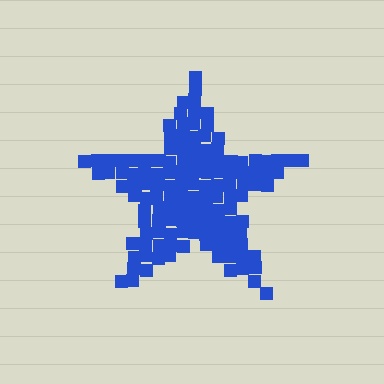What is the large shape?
The large shape is a star.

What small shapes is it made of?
It is made of small squares.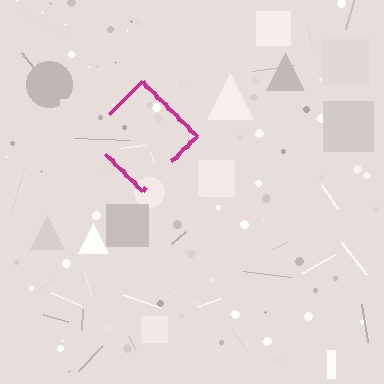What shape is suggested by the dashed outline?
The dashed outline suggests a diamond.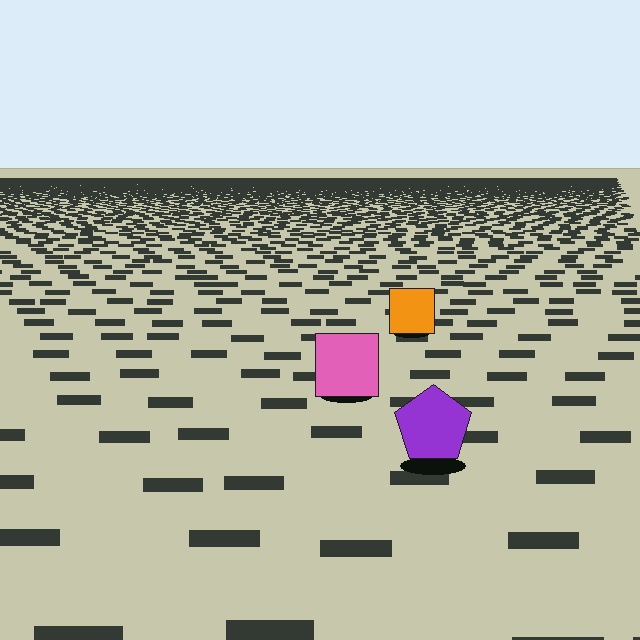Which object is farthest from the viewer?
The orange square is farthest from the viewer. It appears smaller and the ground texture around it is denser.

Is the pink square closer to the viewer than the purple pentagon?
No. The purple pentagon is closer — you can tell from the texture gradient: the ground texture is coarser near it.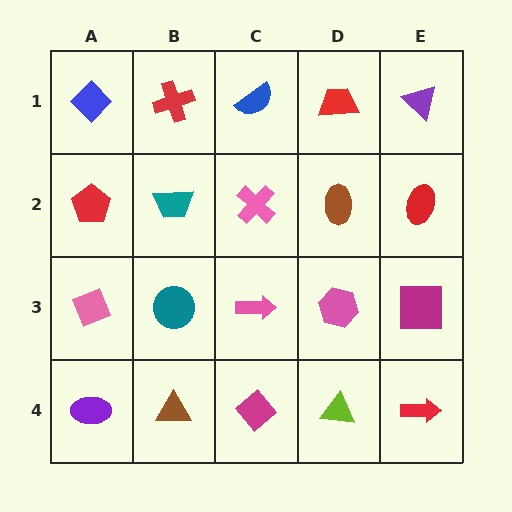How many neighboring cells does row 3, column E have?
3.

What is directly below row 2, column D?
A pink hexagon.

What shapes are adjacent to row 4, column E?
A magenta square (row 3, column E), a lime triangle (row 4, column D).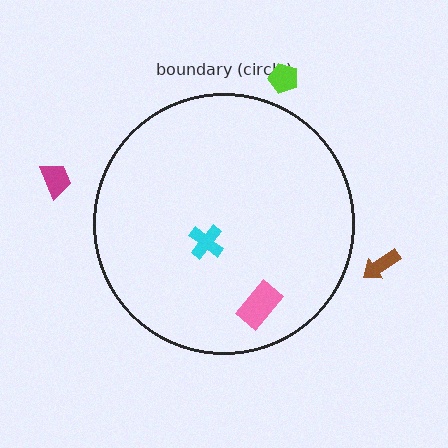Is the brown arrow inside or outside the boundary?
Outside.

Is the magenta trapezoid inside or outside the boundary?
Outside.